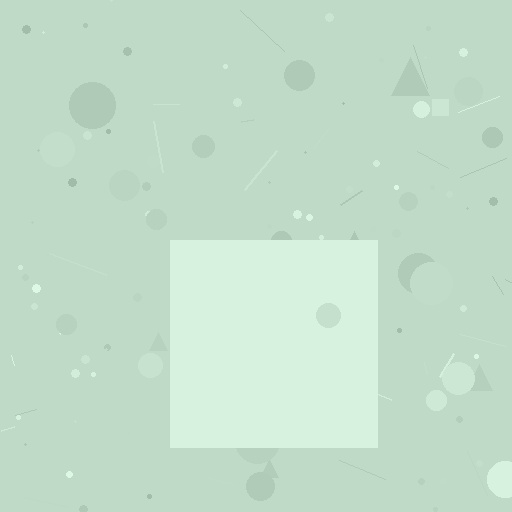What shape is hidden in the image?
A square is hidden in the image.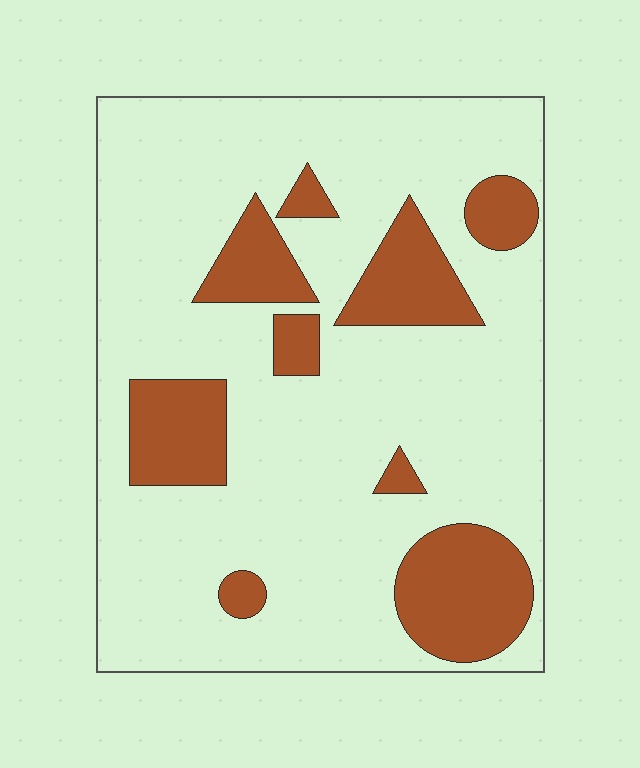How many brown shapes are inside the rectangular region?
9.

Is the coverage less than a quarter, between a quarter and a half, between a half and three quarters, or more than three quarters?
Less than a quarter.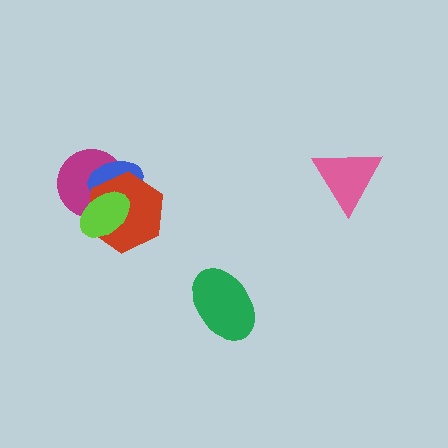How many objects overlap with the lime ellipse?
3 objects overlap with the lime ellipse.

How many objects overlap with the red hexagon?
3 objects overlap with the red hexagon.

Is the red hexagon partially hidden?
Yes, it is partially covered by another shape.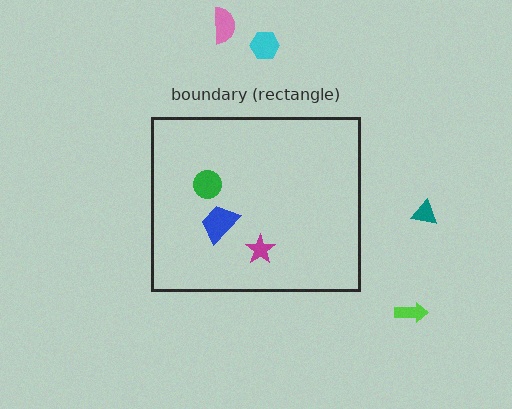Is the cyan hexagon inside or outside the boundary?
Outside.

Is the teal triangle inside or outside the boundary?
Outside.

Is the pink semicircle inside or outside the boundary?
Outside.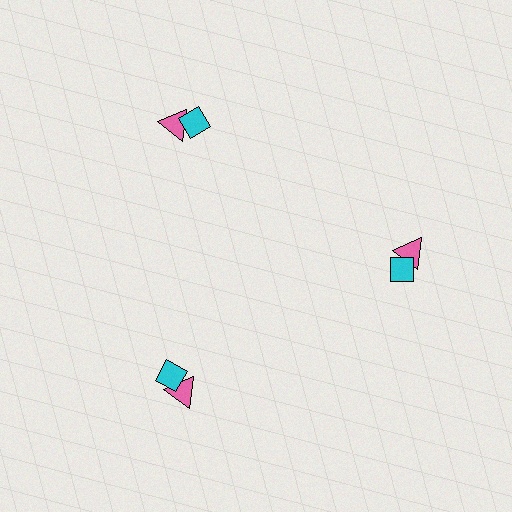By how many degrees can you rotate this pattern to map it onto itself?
The pattern maps onto itself every 120 degrees of rotation.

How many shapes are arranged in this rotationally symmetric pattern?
There are 6 shapes, arranged in 3 groups of 2.